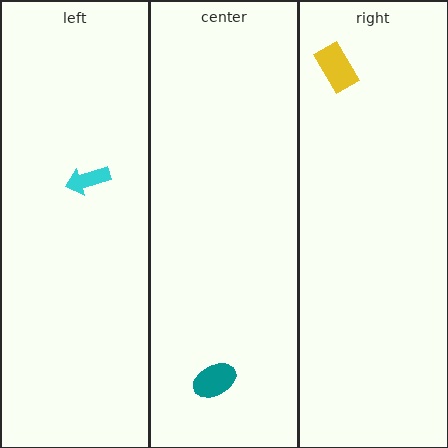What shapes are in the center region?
The teal ellipse.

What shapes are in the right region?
The yellow rectangle.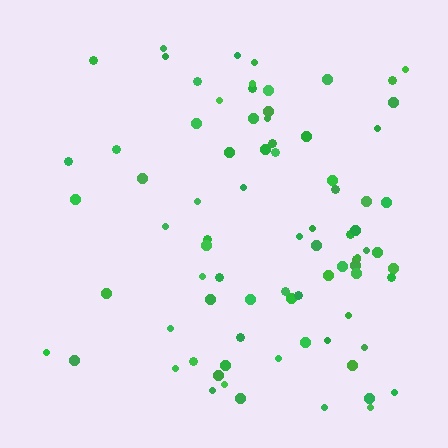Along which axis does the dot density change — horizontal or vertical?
Horizontal.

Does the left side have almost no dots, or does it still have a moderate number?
Still a moderate number, just noticeably fewer than the right.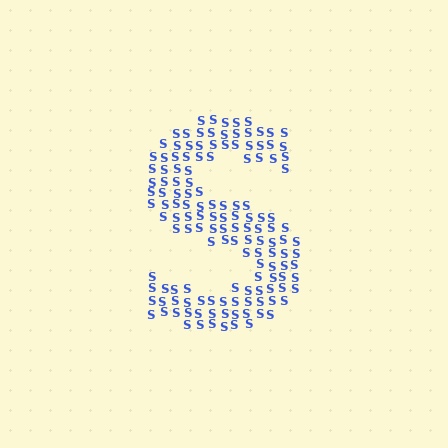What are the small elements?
The small elements are letter S's.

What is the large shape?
The large shape is the letter S.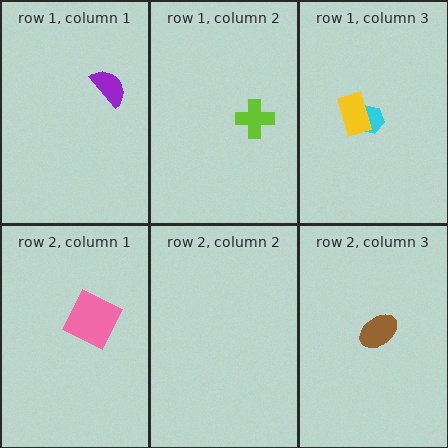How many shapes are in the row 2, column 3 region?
1.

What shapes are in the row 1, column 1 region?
The purple semicircle.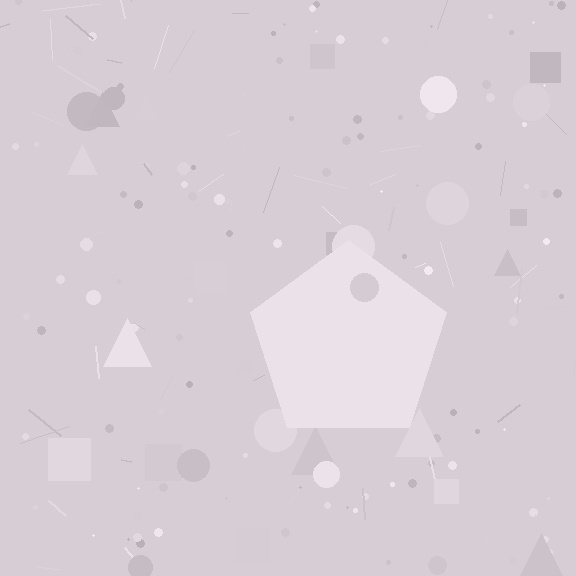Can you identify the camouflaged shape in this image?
The camouflaged shape is a pentagon.